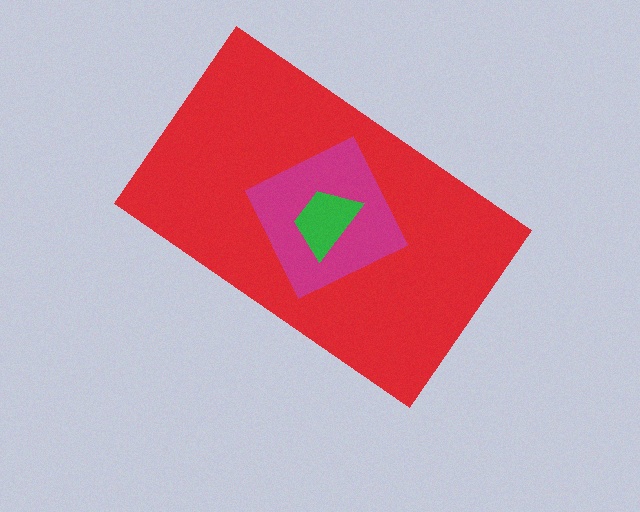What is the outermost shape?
The red rectangle.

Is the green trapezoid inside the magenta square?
Yes.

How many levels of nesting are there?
3.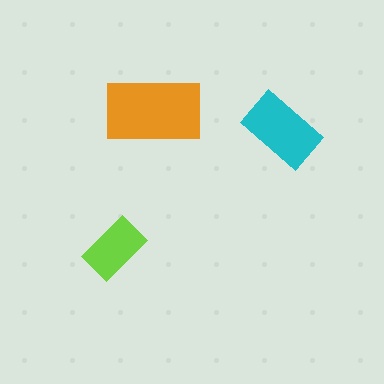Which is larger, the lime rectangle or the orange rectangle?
The orange one.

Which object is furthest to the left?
The lime rectangle is leftmost.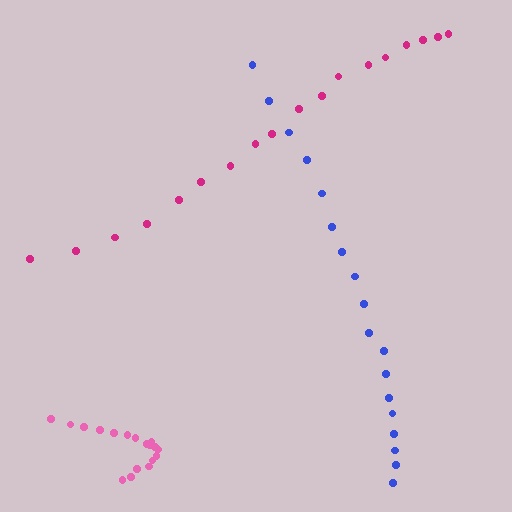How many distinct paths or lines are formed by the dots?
There are 3 distinct paths.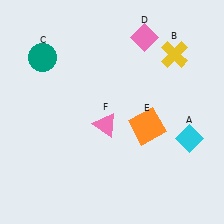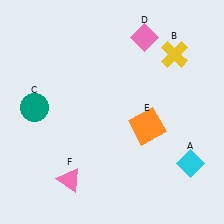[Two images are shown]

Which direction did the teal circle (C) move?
The teal circle (C) moved down.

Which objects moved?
The objects that moved are: the cyan diamond (A), the teal circle (C), the pink triangle (F).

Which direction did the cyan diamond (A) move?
The cyan diamond (A) moved down.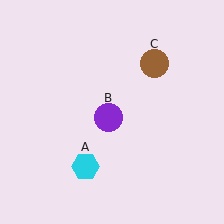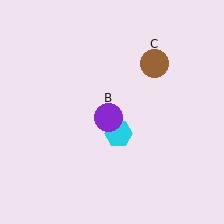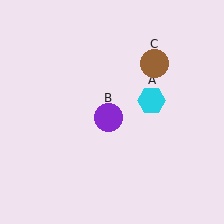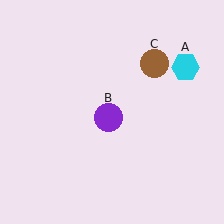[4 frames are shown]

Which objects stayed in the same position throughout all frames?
Purple circle (object B) and brown circle (object C) remained stationary.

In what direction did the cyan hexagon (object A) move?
The cyan hexagon (object A) moved up and to the right.